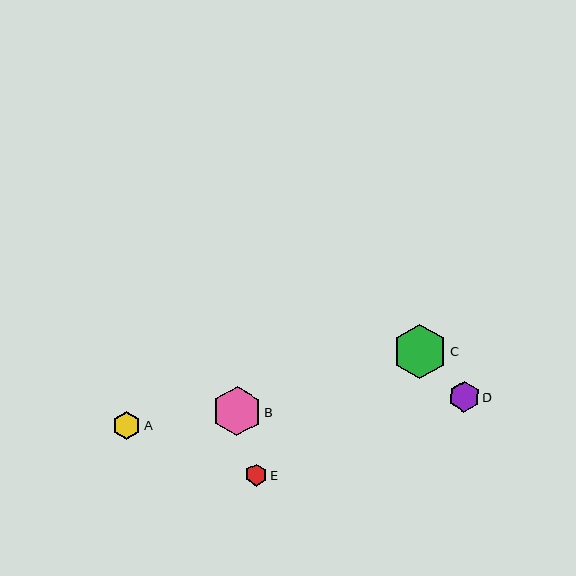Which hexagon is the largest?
Hexagon C is the largest with a size of approximately 55 pixels.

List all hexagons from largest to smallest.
From largest to smallest: C, B, D, A, E.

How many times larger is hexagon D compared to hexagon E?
Hexagon D is approximately 1.4 times the size of hexagon E.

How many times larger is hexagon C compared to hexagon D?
Hexagon C is approximately 1.8 times the size of hexagon D.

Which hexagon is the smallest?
Hexagon E is the smallest with a size of approximately 22 pixels.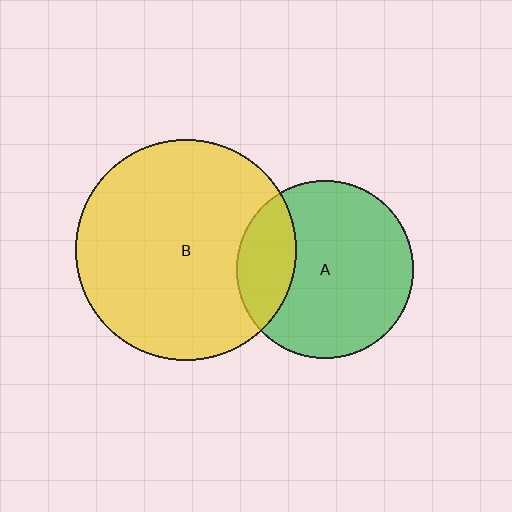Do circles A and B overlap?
Yes.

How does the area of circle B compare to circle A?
Approximately 1.6 times.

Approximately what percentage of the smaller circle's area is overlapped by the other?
Approximately 25%.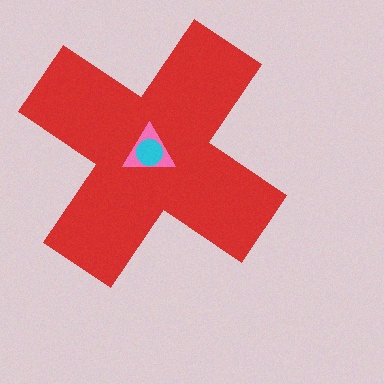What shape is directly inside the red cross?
The pink triangle.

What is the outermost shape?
The red cross.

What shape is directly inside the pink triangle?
The cyan circle.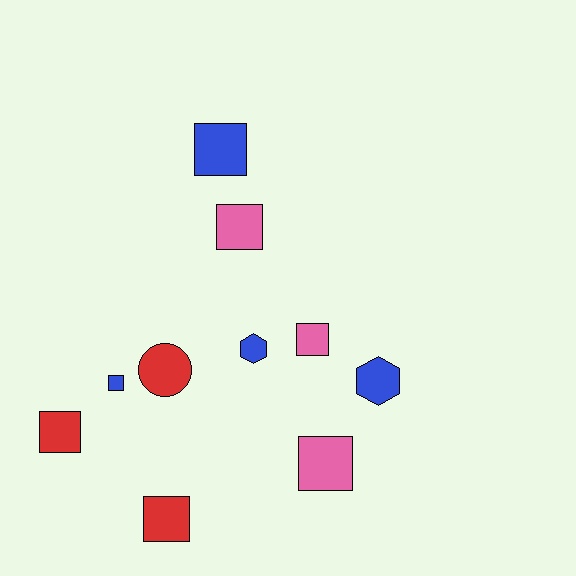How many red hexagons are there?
There are no red hexagons.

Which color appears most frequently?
Blue, with 4 objects.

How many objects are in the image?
There are 10 objects.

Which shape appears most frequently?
Square, with 7 objects.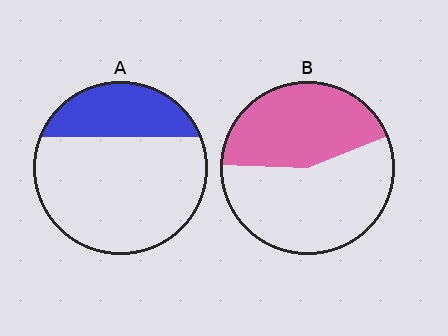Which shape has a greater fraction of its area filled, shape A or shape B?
Shape B.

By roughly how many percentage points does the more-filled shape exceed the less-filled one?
By roughly 15 percentage points (B over A).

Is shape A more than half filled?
No.